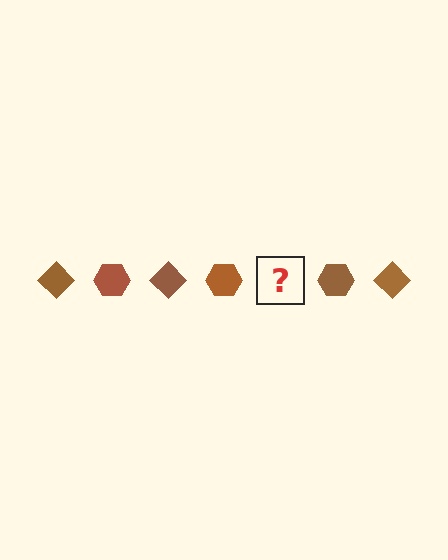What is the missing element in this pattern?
The missing element is a brown diamond.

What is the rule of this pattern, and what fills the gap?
The rule is that the pattern cycles through diamond, hexagon shapes in brown. The gap should be filled with a brown diamond.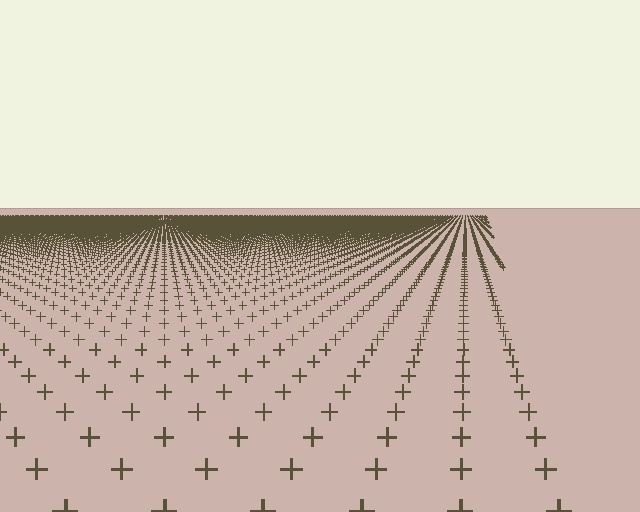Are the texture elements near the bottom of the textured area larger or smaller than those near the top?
Larger. Near the bottom, elements are closer to the viewer and appear at a bigger on-screen size.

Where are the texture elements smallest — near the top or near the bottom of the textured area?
Near the top.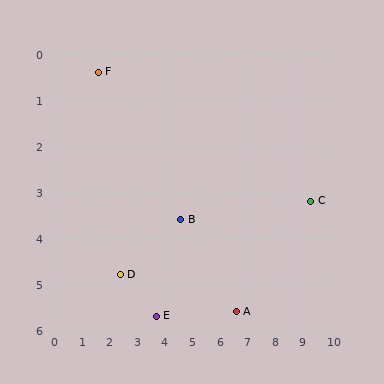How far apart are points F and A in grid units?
Points F and A are about 7.2 grid units apart.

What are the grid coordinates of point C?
Point C is at approximately (9.3, 3.2).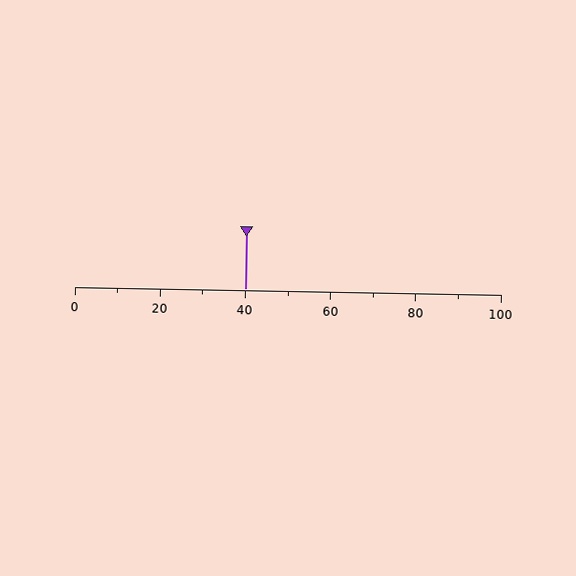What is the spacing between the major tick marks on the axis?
The major ticks are spaced 20 apart.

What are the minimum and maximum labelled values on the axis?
The axis runs from 0 to 100.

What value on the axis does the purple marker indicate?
The marker indicates approximately 40.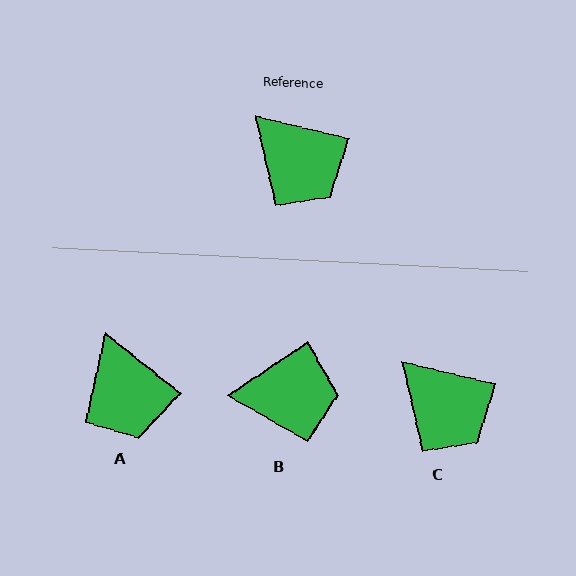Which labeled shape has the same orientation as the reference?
C.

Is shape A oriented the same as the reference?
No, it is off by about 25 degrees.